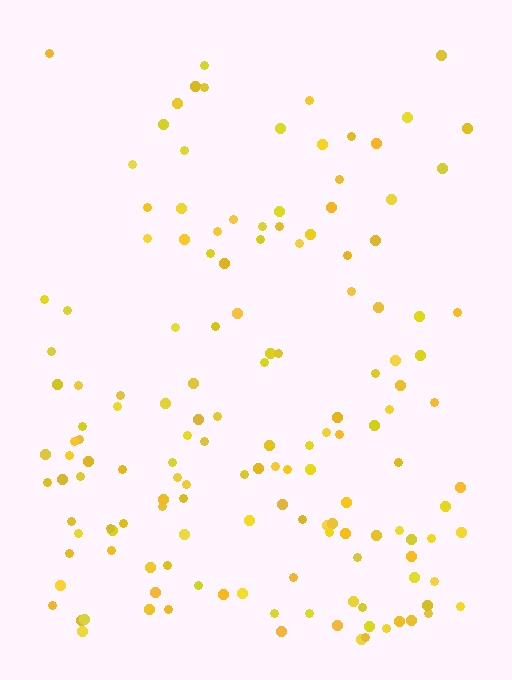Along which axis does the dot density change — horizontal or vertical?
Vertical.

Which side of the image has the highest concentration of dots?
The bottom.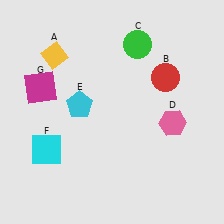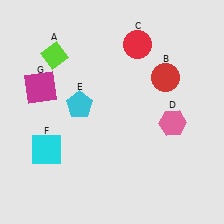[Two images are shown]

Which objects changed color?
A changed from yellow to lime. C changed from green to red.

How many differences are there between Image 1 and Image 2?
There are 2 differences between the two images.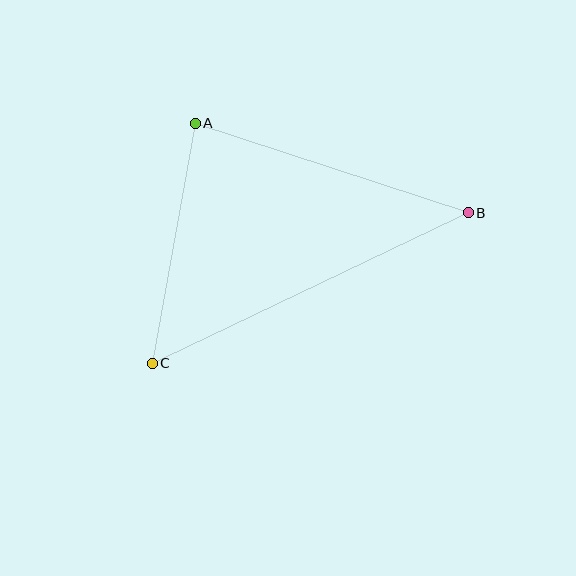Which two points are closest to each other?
Points A and C are closest to each other.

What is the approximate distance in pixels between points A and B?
The distance between A and B is approximately 287 pixels.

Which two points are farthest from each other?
Points B and C are farthest from each other.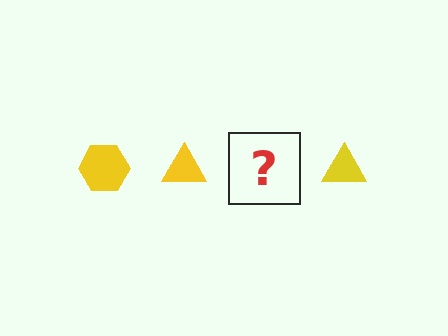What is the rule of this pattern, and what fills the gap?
The rule is that the pattern cycles through hexagon, triangle shapes in yellow. The gap should be filled with a yellow hexagon.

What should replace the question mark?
The question mark should be replaced with a yellow hexagon.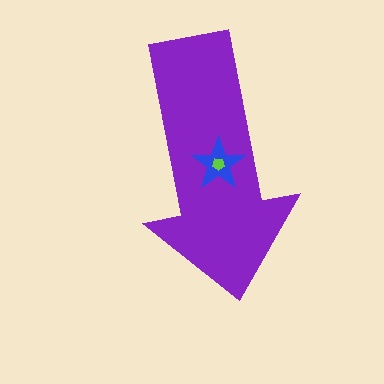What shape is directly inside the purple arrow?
The blue star.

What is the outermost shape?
The purple arrow.